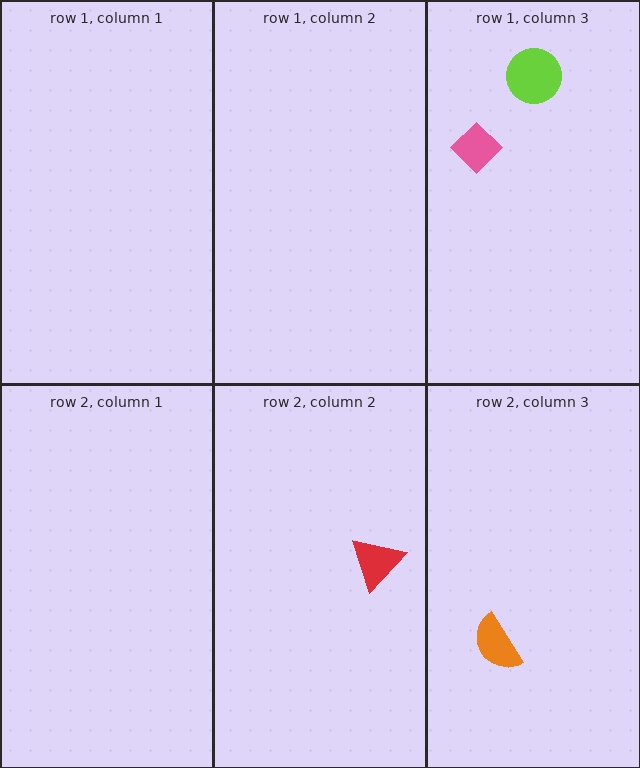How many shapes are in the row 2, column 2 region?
1.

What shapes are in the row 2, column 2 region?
The red triangle.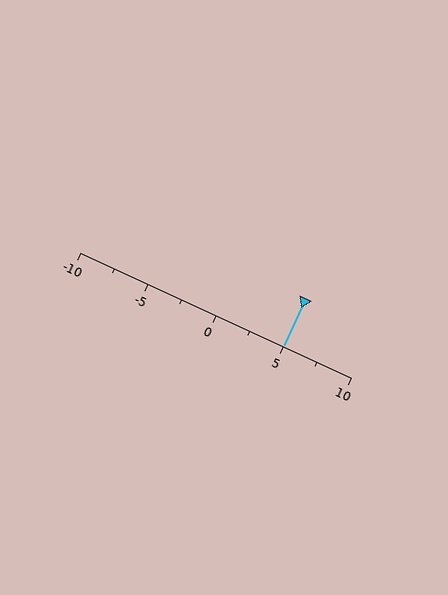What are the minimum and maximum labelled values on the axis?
The axis runs from -10 to 10.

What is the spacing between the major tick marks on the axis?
The major ticks are spaced 5 apart.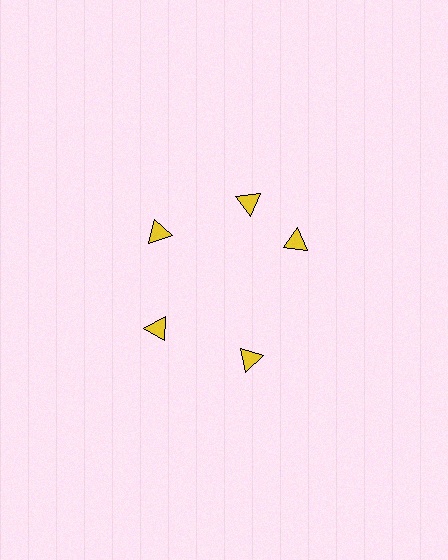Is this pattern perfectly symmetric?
No. The 5 yellow triangles are arranged in a ring, but one element near the 3 o'clock position is rotated out of alignment along the ring, breaking the 5-fold rotational symmetry.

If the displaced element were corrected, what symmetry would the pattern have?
It would have 5-fold rotational symmetry — the pattern would map onto itself every 72 degrees.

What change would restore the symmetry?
The symmetry would be restored by rotating it back into even spacing with its neighbors so that all 5 triangles sit at equal angles and equal distance from the center.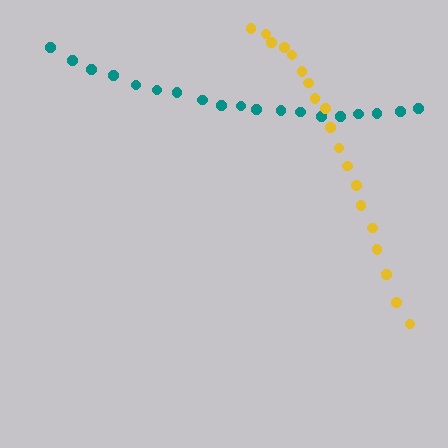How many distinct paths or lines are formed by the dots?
There are 2 distinct paths.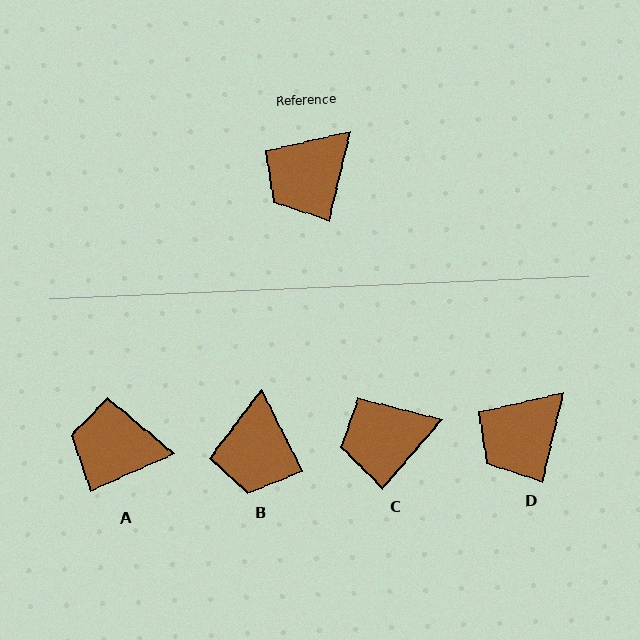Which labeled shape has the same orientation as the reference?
D.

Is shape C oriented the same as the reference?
No, it is off by about 27 degrees.